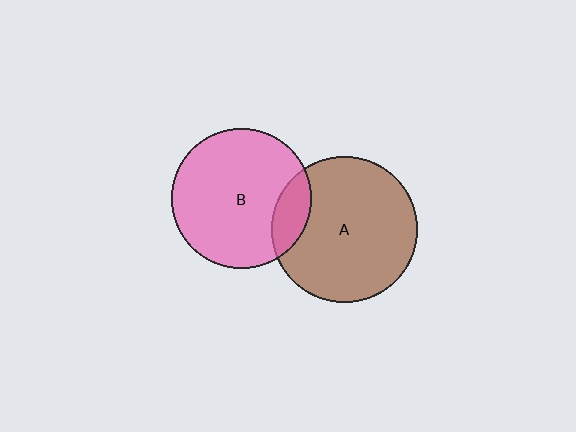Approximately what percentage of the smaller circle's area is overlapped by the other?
Approximately 15%.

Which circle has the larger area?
Circle A (brown).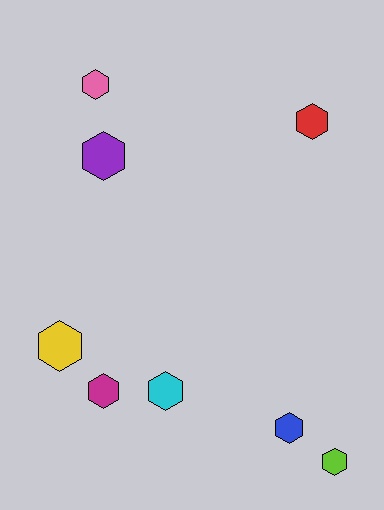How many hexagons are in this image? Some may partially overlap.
There are 8 hexagons.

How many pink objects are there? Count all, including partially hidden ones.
There is 1 pink object.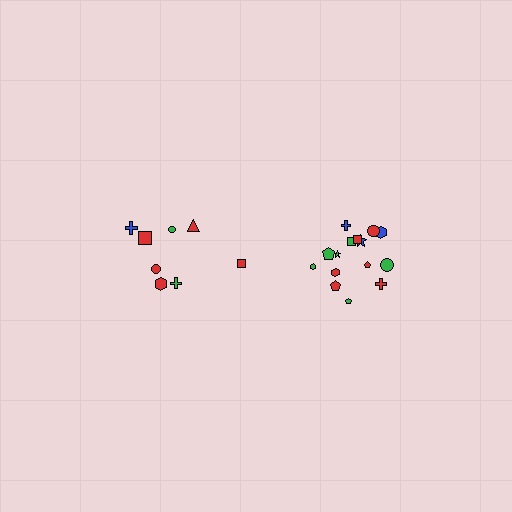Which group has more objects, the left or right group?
The right group.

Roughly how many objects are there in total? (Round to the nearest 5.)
Roughly 25 objects in total.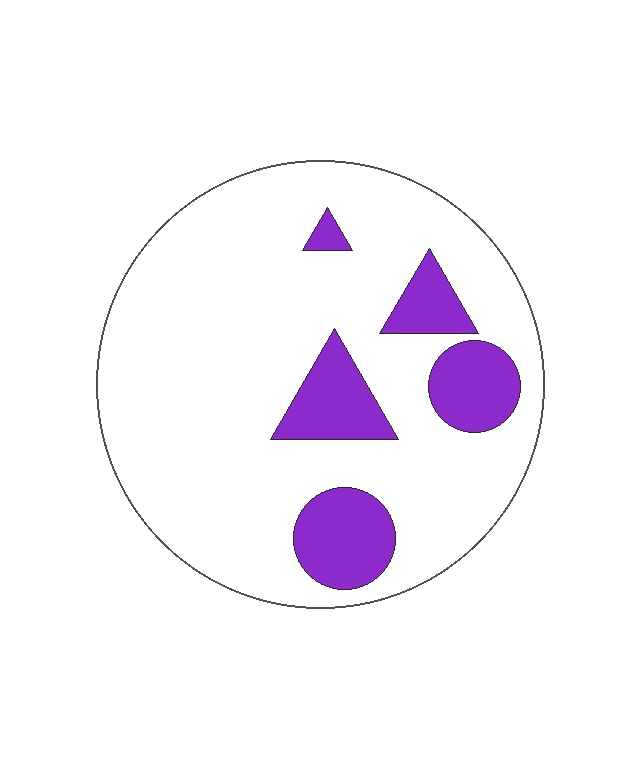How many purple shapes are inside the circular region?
5.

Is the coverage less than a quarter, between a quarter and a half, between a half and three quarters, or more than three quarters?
Less than a quarter.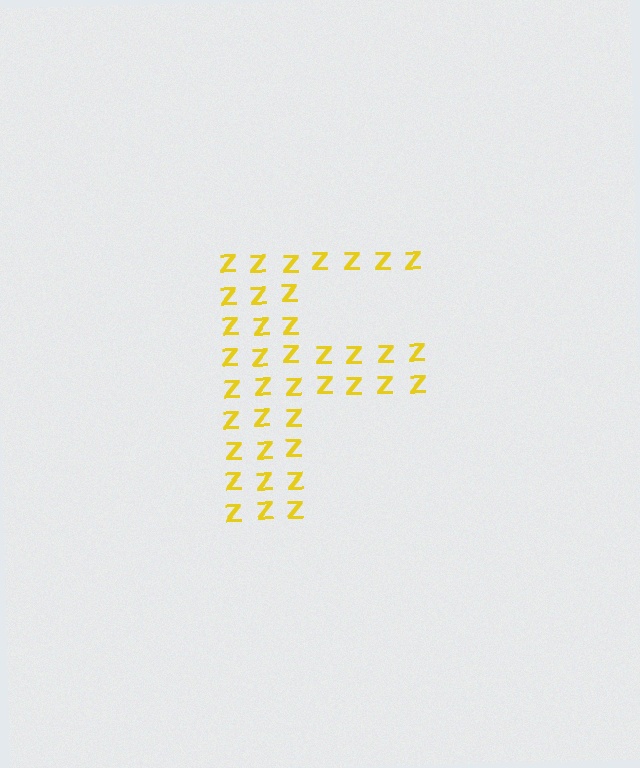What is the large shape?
The large shape is the letter F.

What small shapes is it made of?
It is made of small letter Z's.